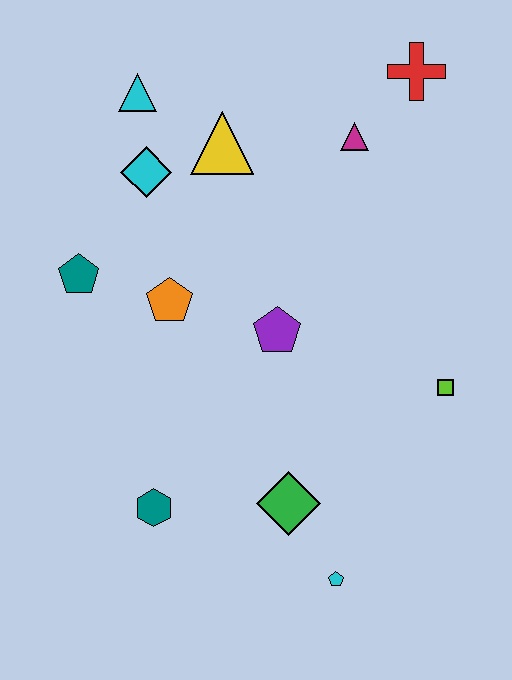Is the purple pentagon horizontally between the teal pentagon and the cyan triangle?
No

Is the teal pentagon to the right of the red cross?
No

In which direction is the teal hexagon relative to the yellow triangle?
The teal hexagon is below the yellow triangle.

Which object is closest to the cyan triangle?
The cyan diamond is closest to the cyan triangle.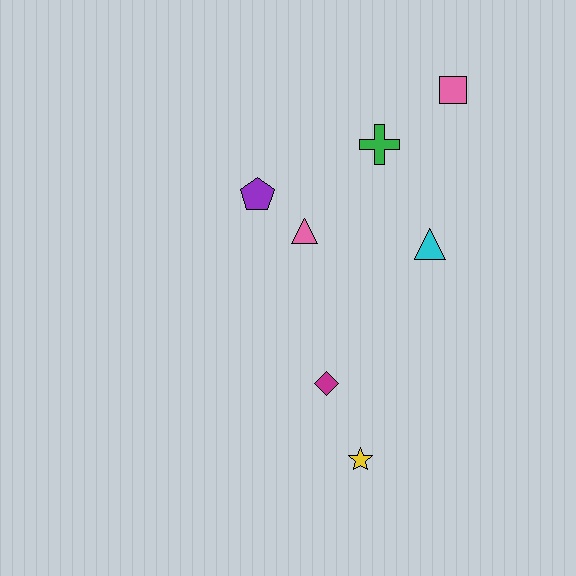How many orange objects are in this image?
There are no orange objects.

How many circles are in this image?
There are no circles.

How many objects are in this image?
There are 7 objects.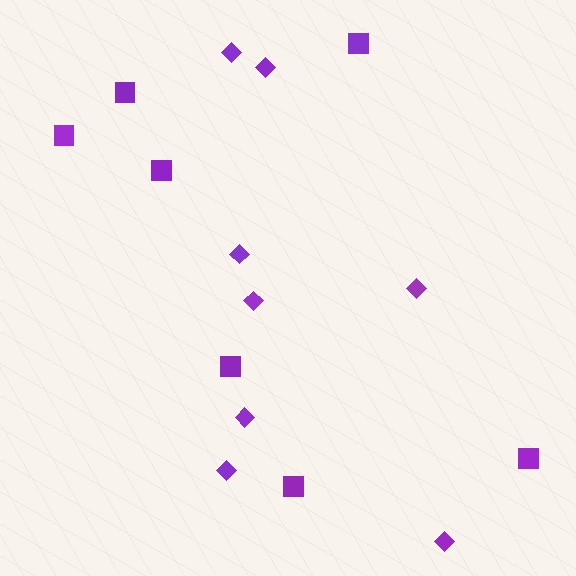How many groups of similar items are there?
There are 2 groups: one group of squares (7) and one group of diamonds (8).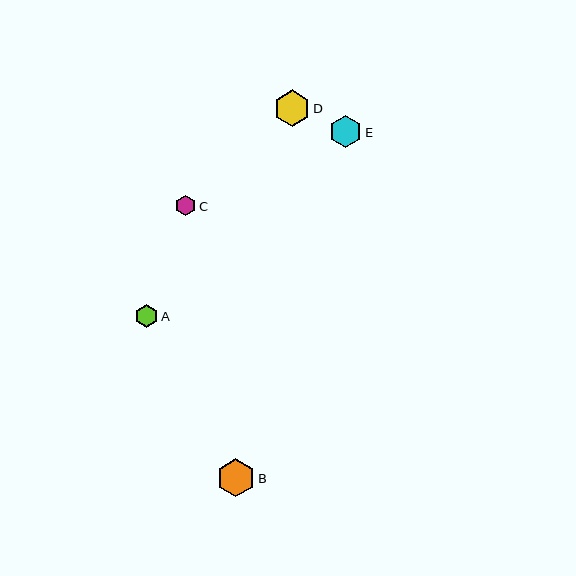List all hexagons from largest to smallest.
From largest to smallest: B, D, E, A, C.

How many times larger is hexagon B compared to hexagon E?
Hexagon B is approximately 1.2 times the size of hexagon E.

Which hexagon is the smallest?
Hexagon C is the smallest with a size of approximately 20 pixels.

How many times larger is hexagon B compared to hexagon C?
Hexagon B is approximately 1.9 times the size of hexagon C.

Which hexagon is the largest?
Hexagon B is the largest with a size of approximately 38 pixels.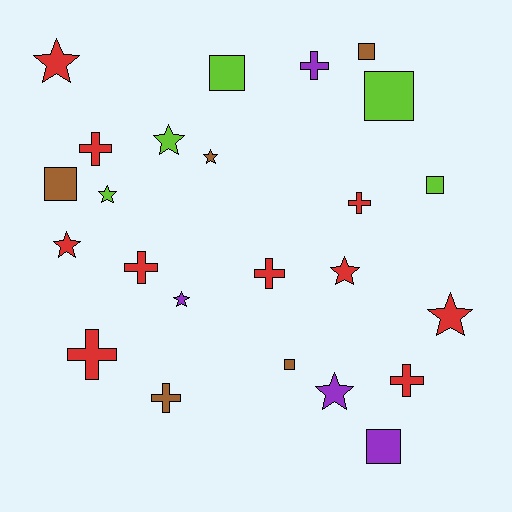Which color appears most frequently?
Red, with 10 objects.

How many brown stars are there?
There is 1 brown star.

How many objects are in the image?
There are 24 objects.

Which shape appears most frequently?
Star, with 9 objects.